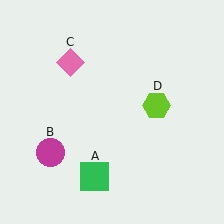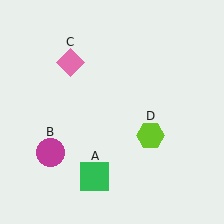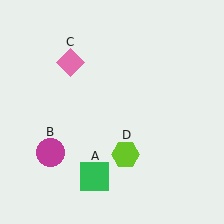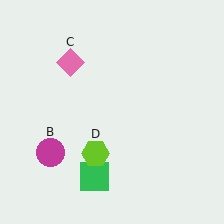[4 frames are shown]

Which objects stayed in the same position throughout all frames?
Green square (object A) and magenta circle (object B) and pink diamond (object C) remained stationary.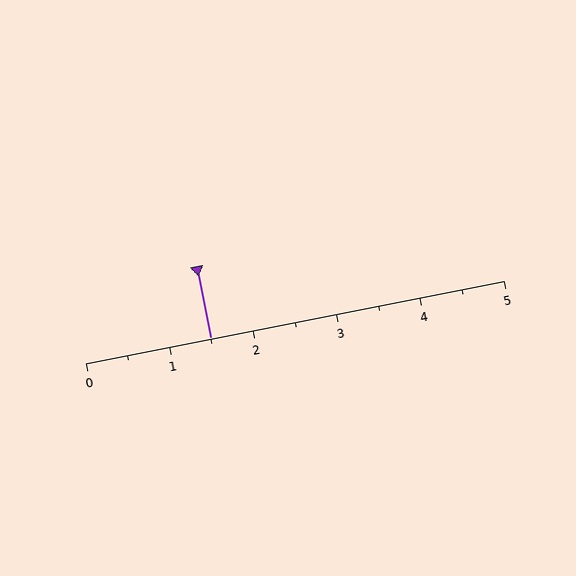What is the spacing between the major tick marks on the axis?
The major ticks are spaced 1 apart.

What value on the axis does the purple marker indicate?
The marker indicates approximately 1.5.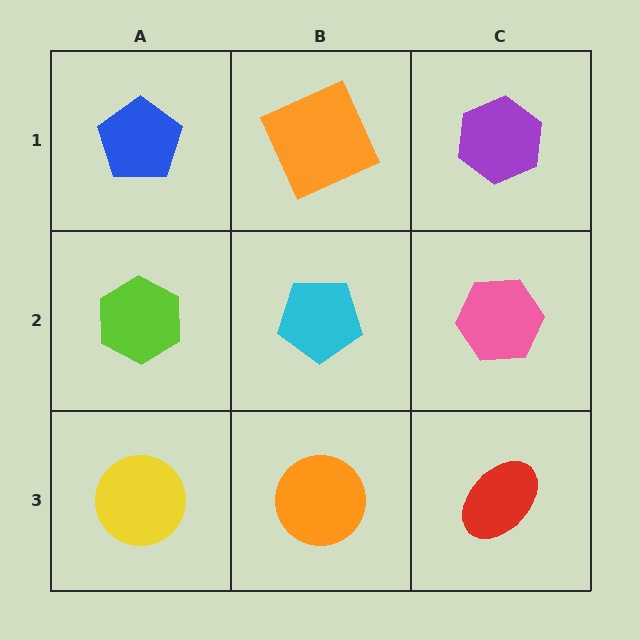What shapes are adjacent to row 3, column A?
A lime hexagon (row 2, column A), an orange circle (row 3, column B).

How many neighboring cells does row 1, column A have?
2.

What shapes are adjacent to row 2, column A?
A blue pentagon (row 1, column A), a yellow circle (row 3, column A), a cyan pentagon (row 2, column B).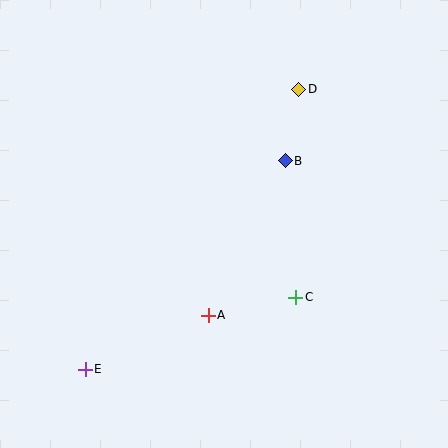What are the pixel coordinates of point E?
Point E is at (85, 369).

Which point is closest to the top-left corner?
Point D is closest to the top-left corner.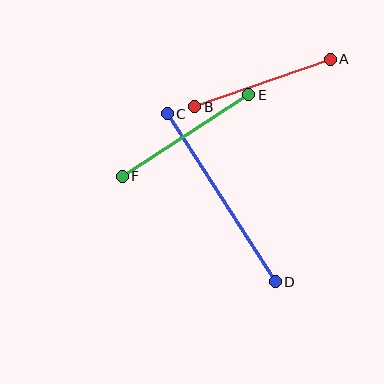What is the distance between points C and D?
The distance is approximately 200 pixels.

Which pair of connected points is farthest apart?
Points C and D are farthest apart.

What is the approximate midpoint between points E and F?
The midpoint is at approximately (185, 136) pixels.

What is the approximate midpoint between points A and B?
The midpoint is at approximately (263, 83) pixels.